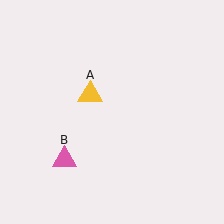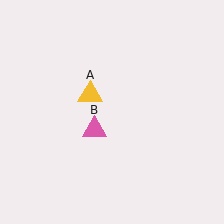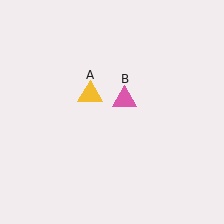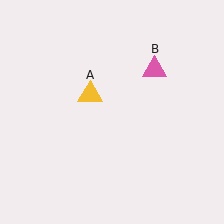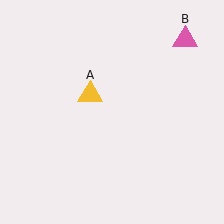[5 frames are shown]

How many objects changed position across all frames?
1 object changed position: pink triangle (object B).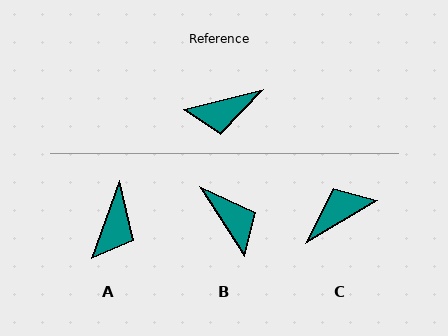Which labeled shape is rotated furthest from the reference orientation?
C, about 164 degrees away.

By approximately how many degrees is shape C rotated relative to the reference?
Approximately 164 degrees clockwise.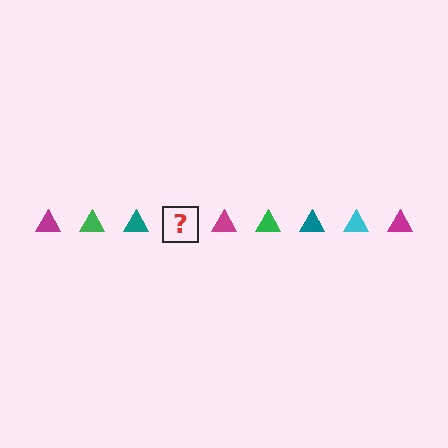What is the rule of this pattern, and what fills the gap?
The rule is that the pattern cycles through magenta, green, teal, cyan triangles. The gap should be filled with a cyan triangle.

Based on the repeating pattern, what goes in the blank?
The blank should be a cyan triangle.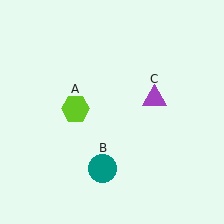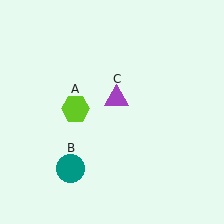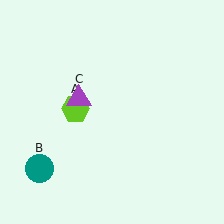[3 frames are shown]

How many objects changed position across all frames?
2 objects changed position: teal circle (object B), purple triangle (object C).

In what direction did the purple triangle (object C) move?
The purple triangle (object C) moved left.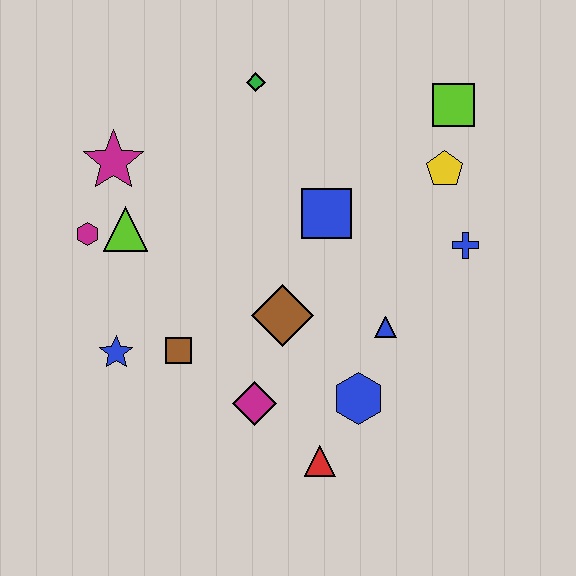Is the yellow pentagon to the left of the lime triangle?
No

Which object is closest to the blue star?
The brown square is closest to the blue star.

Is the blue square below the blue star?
No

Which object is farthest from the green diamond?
The red triangle is farthest from the green diamond.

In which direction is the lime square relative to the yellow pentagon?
The lime square is above the yellow pentagon.